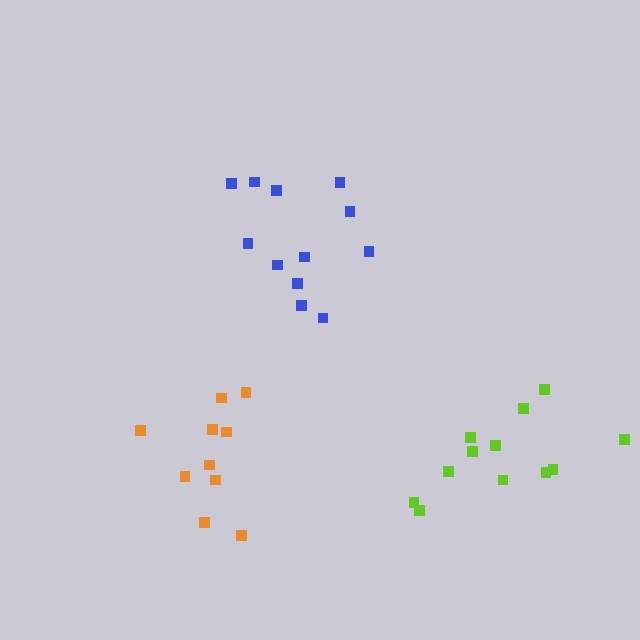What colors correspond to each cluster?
The clusters are colored: orange, lime, blue.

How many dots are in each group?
Group 1: 10 dots, Group 2: 12 dots, Group 3: 12 dots (34 total).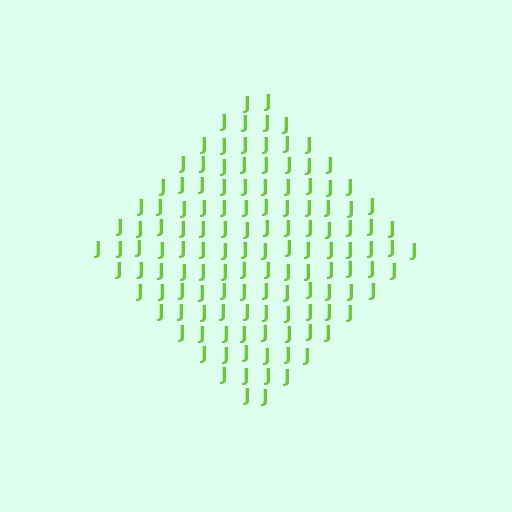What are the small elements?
The small elements are letter J's.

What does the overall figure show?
The overall figure shows a diamond.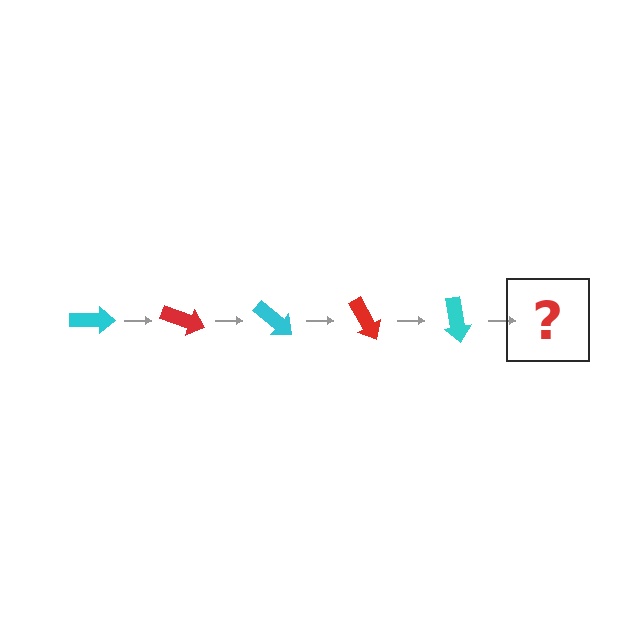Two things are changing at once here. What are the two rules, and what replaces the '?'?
The two rules are that it rotates 20 degrees each step and the color cycles through cyan and red. The '?' should be a red arrow, rotated 100 degrees from the start.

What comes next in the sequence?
The next element should be a red arrow, rotated 100 degrees from the start.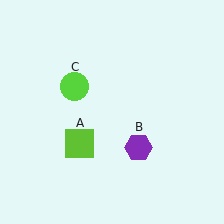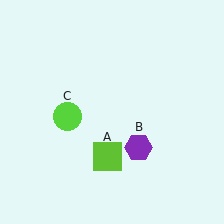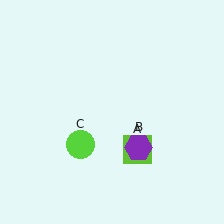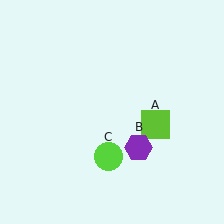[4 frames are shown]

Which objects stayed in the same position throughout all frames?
Purple hexagon (object B) remained stationary.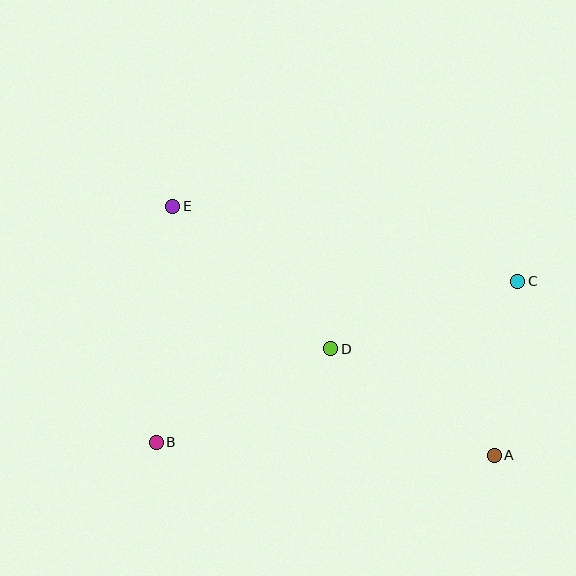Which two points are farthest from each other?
Points A and E are farthest from each other.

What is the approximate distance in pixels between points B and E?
The distance between B and E is approximately 237 pixels.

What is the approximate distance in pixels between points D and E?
The distance between D and E is approximately 213 pixels.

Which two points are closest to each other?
Points A and C are closest to each other.